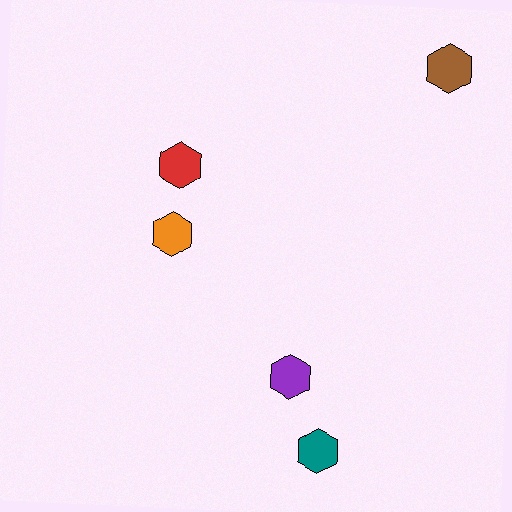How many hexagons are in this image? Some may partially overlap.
There are 5 hexagons.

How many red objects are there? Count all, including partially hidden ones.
There is 1 red object.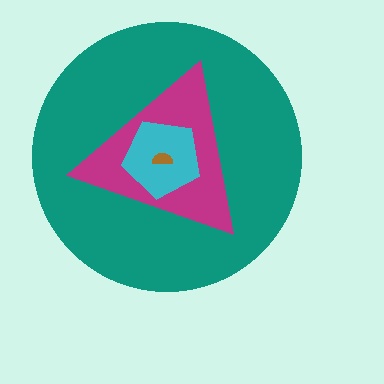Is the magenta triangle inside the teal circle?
Yes.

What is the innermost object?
The brown semicircle.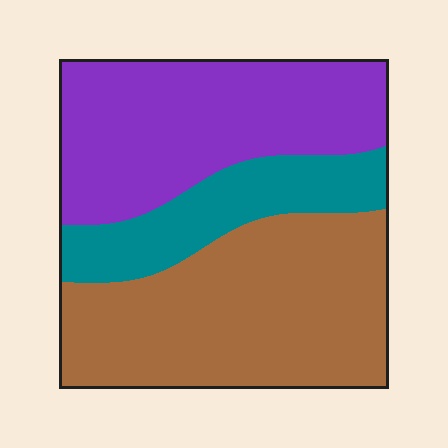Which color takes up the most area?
Brown, at roughly 45%.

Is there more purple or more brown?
Brown.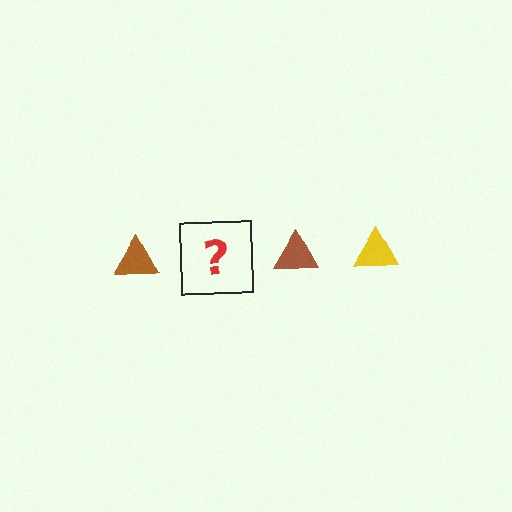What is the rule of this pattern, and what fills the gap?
The rule is that the pattern cycles through brown, yellow triangles. The gap should be filled with a yellow triangle.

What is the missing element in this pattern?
The missing element is a yellow triangle.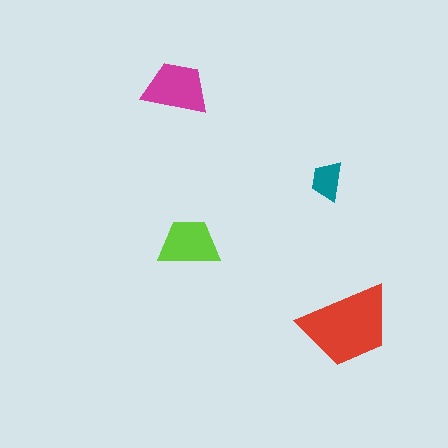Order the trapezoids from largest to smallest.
the red one, the magenta one, the lime one, the teal one.